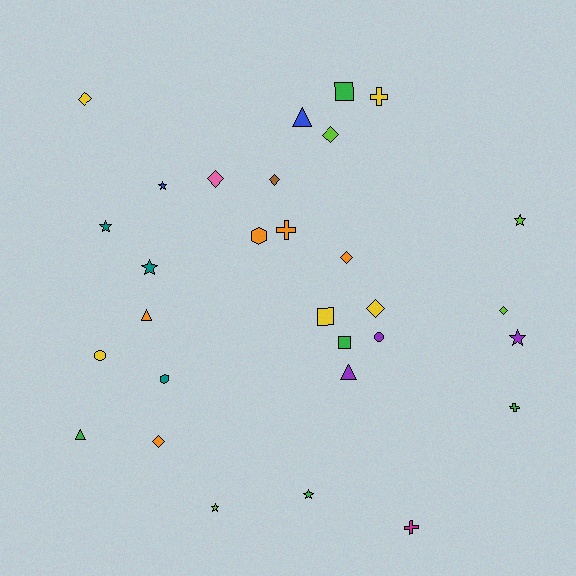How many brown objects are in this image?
There is 1 brown object.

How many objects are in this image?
There are 30 objects.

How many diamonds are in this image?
There are 8 diamonds.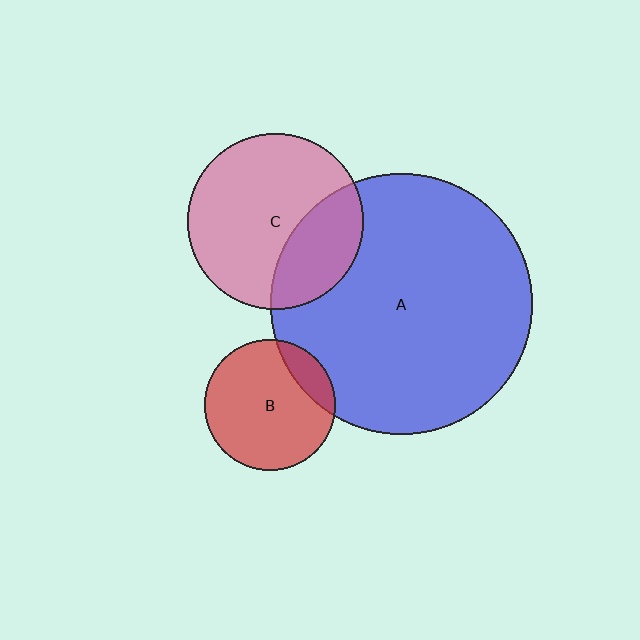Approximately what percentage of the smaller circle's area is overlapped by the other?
Approximately 15%.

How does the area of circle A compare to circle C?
Approximately 2.2 times.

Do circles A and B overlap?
Yes.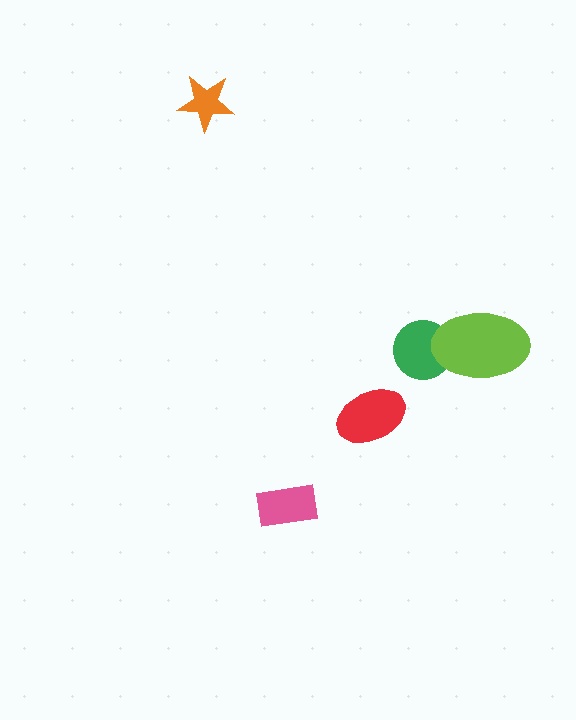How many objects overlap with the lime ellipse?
1 object overlaps with the lime ellipse.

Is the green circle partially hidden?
Yes, it is partially covered by another shape.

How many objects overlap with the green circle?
1 object overlaps with the green circle.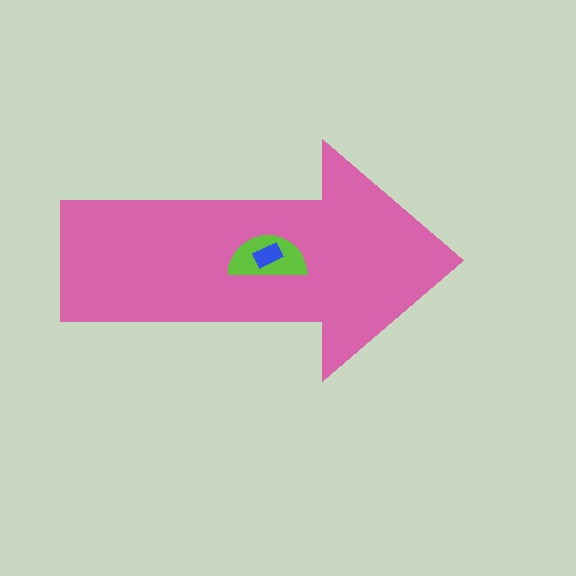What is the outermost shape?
The pink arrow.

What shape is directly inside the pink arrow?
The lime semicircle.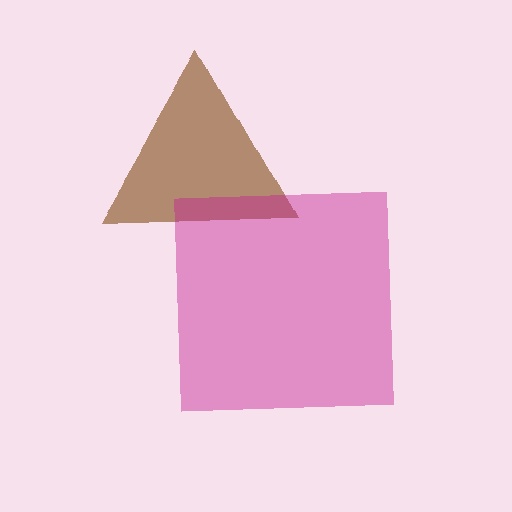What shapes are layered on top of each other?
The layered shapes are: a brown triangle, a magenta square.